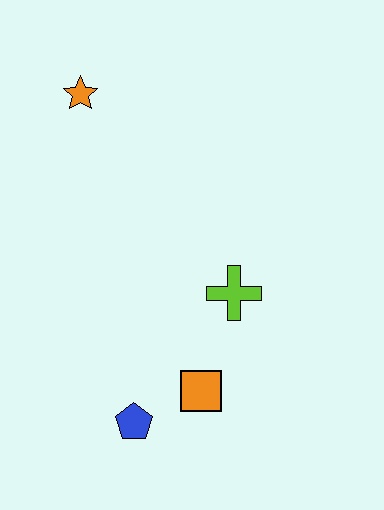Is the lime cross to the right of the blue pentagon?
Yes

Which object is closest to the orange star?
The lime cross is closest to the orange star.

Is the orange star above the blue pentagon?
Yes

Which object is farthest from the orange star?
The blue pentagon is farthest from the orange star.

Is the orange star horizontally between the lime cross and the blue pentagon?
No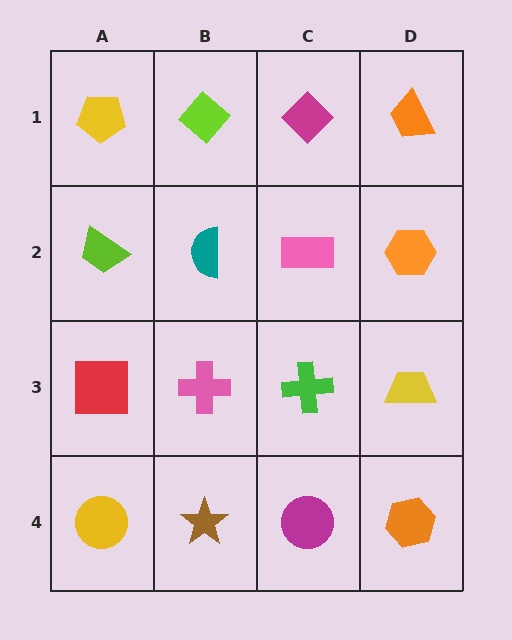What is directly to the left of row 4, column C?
A brown star.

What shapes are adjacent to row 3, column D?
An orange hexagon (row 2, column D), an orange hexagon (row 4, column D), a green cross (row 3, column C).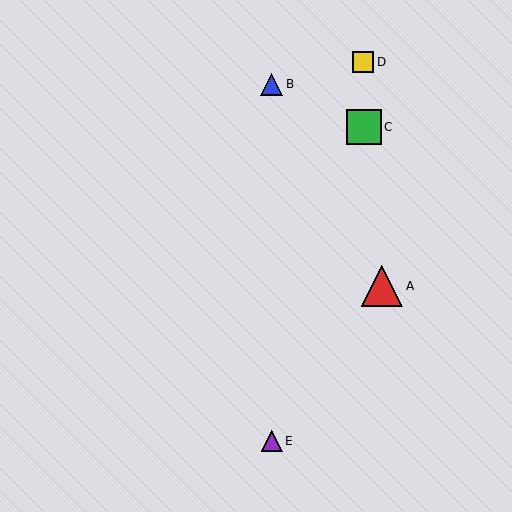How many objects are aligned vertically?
2 objects (B, E) are aligned vertically.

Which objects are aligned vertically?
Objects B, E are aligned vertically.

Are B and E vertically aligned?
Yes, both are at x≈272.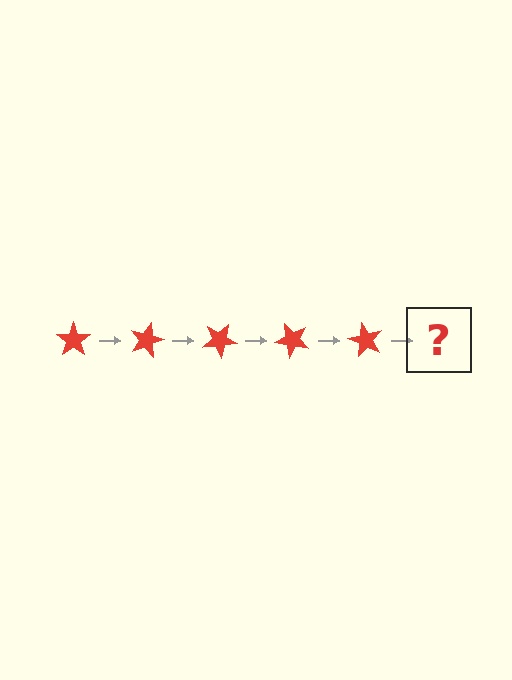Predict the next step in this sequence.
The next step is a red star rotated 75 degrees.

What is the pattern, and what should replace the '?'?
The pattern is that the star rotates 15 degrees each step. The '?' should be a red star rotated 75 degrees.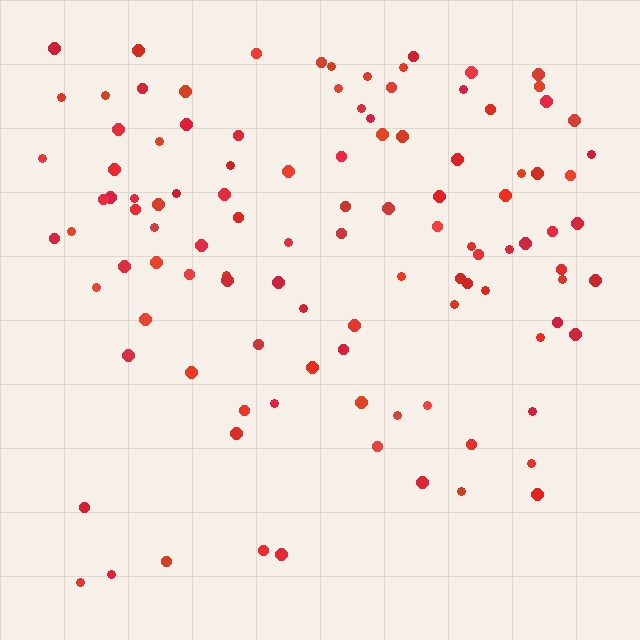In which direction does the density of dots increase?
From bottom to top, with the top side densest.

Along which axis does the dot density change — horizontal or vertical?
Vertical.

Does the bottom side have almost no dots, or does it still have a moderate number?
Still a moderate number, just noticeably fewer than the top.